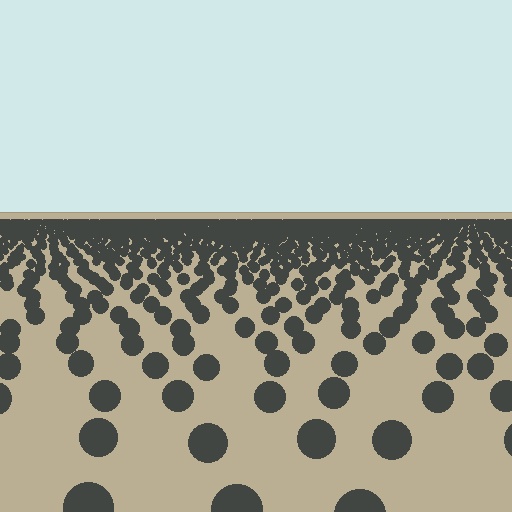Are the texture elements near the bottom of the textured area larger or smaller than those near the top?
Larger. Near the bottom, elements are closer to the viewer and appear at a bigger on-screen size.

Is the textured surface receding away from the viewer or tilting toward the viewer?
The surface is receding away from the viewer. Texture elements get smaller and denser toward the top.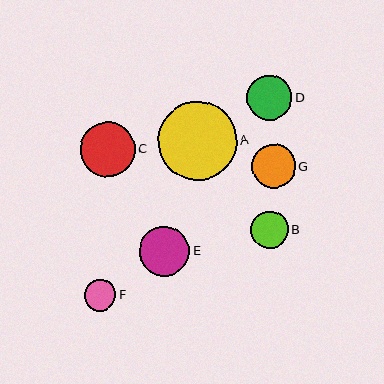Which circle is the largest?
Circle A is the largest with a size of approximately 79 pixels.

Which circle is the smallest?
Circle F is the smallest with a size of approximately 32 pixels.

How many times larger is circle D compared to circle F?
Circle D is approximately 1.4 times the size of circle F.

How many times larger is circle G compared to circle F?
Circle G is approximately 1.4 times the size of circle F.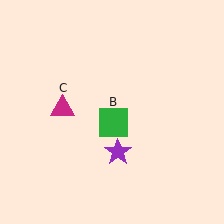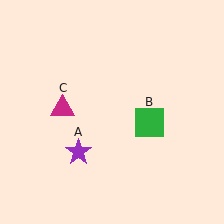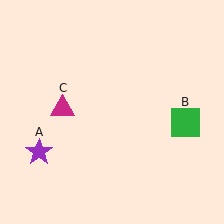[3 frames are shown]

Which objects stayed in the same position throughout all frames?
Magenta triangle (object C) remained stationary.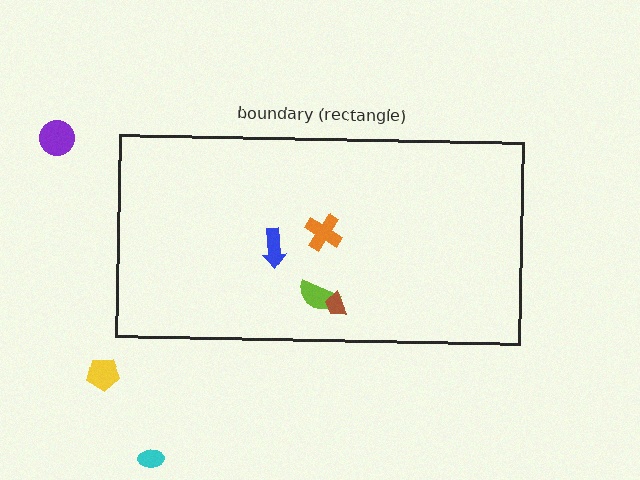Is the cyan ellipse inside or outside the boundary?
Outside.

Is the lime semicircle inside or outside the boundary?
Inside.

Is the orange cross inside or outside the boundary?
Inside.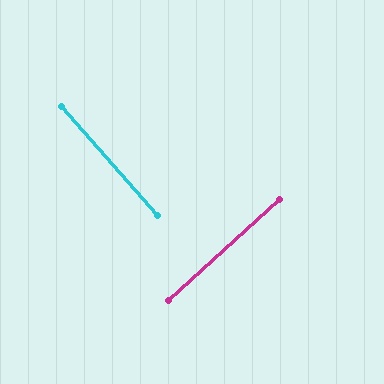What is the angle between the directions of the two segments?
Approximately 89 degrees.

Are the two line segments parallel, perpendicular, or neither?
Perpendicular — they meet at approximately 89°.